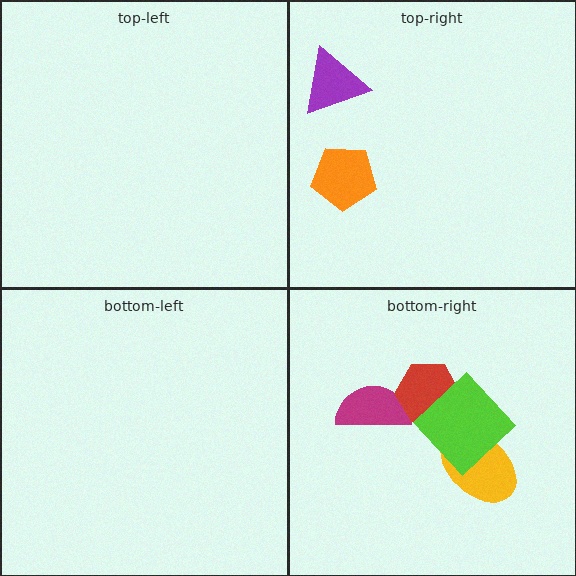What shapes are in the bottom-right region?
The yellow ellipse, the magenta semicircle, the red hexagon, the lime diamond.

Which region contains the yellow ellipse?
The bottom-right region.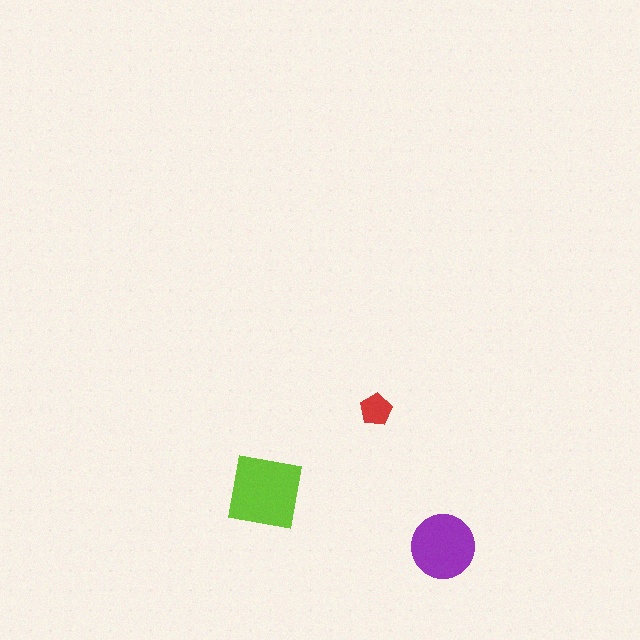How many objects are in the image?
There are 3 objects in the image.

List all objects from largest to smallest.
The lime square, the purple circle, the red pentagon.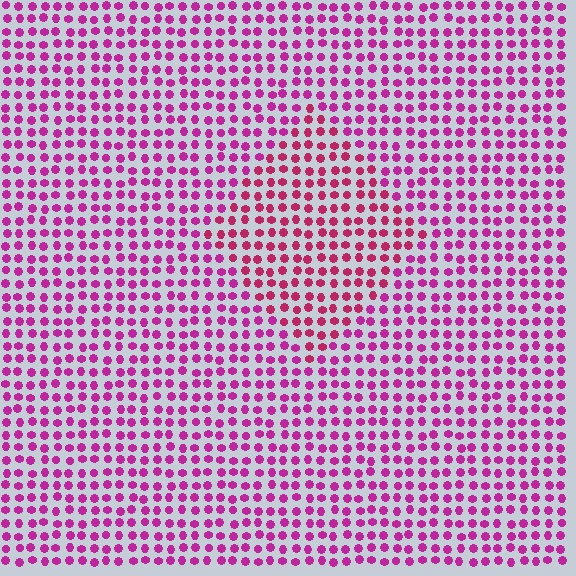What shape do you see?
I see a diamond.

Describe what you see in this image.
The image is filled with small magenta elements in a uniform arrangement. A diamond-shaped region is visible where the elements are tinted to a slightly different hue, forming a subtle color boundary.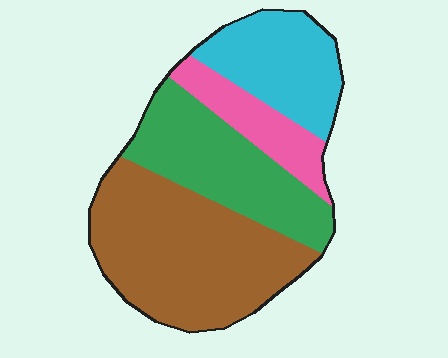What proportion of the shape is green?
Green takes up about one quarter (1/4) of the shape.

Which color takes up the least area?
Pink, at roughly 10%.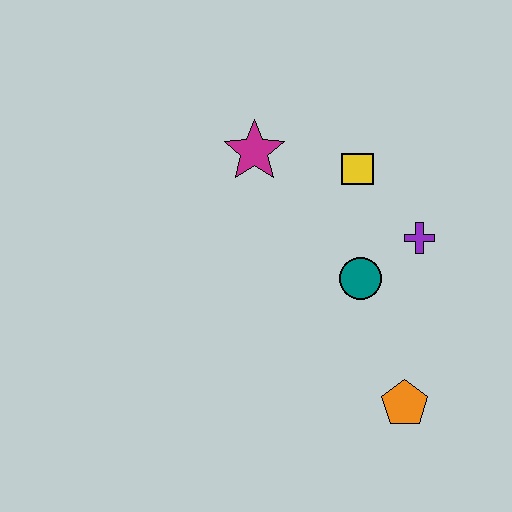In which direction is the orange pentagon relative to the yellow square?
The orange pentagon is below the yellow square.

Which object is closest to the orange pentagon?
The teal circle is closest to the orange pentagon.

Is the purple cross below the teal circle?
No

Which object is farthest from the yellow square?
The orange pentagon is farthest from the yellow square.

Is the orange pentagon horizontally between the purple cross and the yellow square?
Yes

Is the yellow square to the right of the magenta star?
Yes